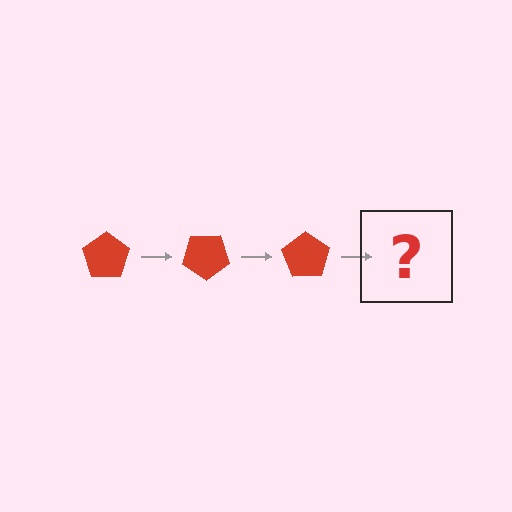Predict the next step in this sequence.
The next step is a red pentagon rotated 105 degrees.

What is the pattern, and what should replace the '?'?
The pattern is that the pentagon rotates 35 degrees each step. The '?' should be a red pentagon rotated 105 degrees.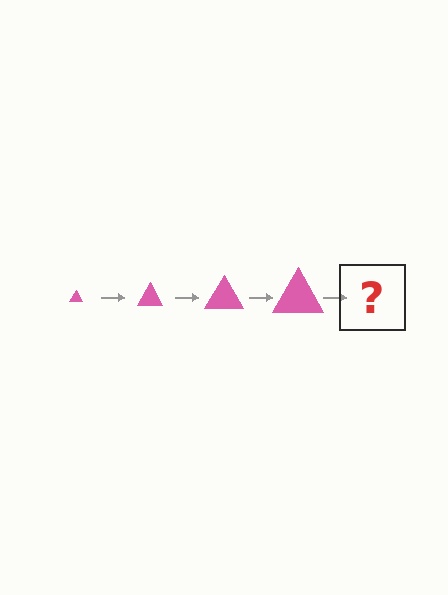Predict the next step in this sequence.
The next step is a pink triangle, larger than the previous one.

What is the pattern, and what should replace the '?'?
The pattern is that the triangle gets progressively larger each step. The '?' should be a pink triangle, larger than the previous one.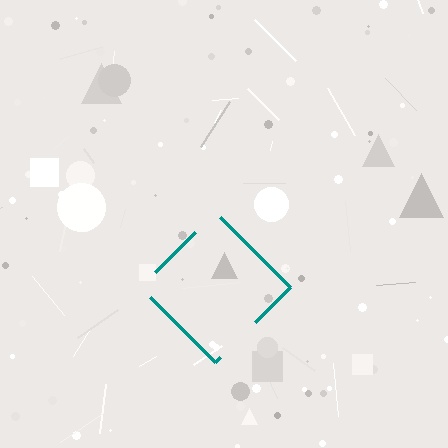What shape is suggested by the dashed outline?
The dashed outline suggests a diamond.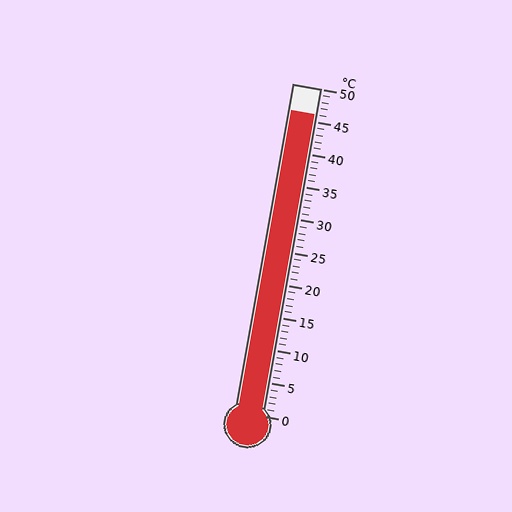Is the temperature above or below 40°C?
The temperature is above 40°C.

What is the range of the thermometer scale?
The thermometer scale ranges from 0°C to 50°C.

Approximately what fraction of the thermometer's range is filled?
The thermometer is filled to approximately 90% of its range.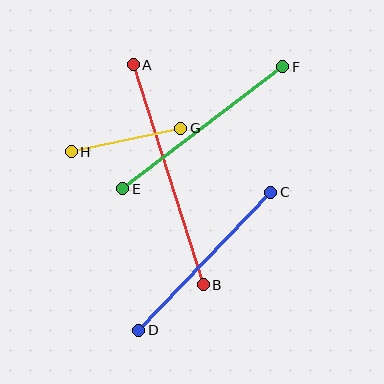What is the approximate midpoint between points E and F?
The midpoint is at approximately (203, 128) pixels.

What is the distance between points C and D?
The distance is approximately 191 pixels.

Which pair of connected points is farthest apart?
Points A and B are farthest apart.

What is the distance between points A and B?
The distance is approximately 231 pixels.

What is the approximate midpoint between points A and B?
The midpoint is at approximately (168, 175) pixels.